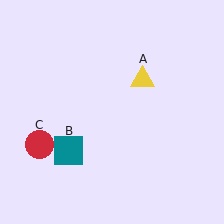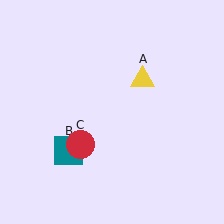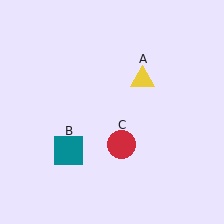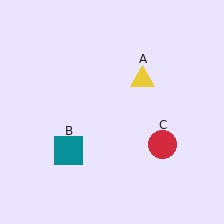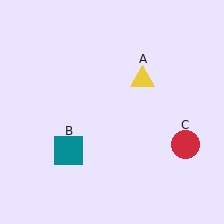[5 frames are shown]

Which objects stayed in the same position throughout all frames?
Yellow triangle (object A) and teal square (object B) remained stationary.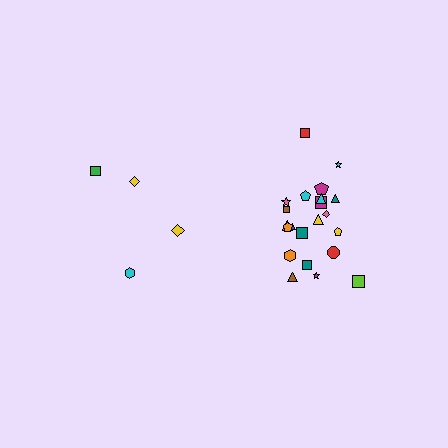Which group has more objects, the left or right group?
The right group.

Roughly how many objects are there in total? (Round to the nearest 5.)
Roughly 25 objects in total.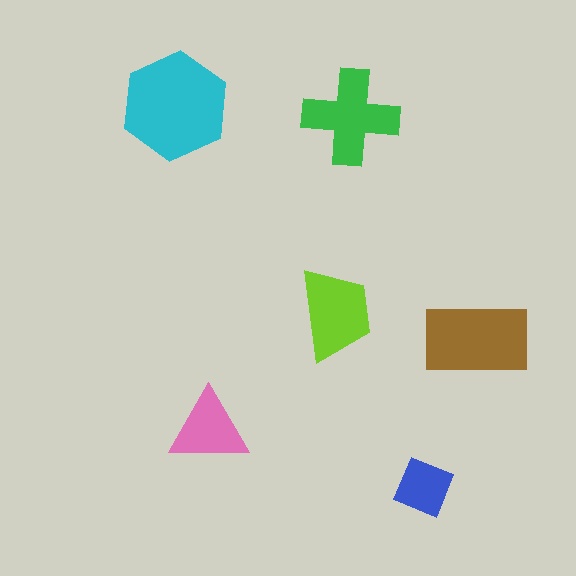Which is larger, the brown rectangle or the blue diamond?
The brown rectangle.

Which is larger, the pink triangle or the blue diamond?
The pink triangle.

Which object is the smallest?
The blue diamond.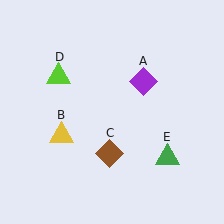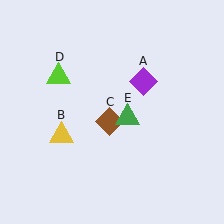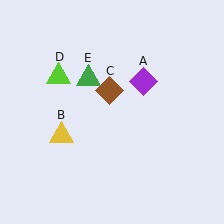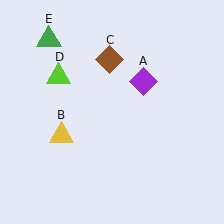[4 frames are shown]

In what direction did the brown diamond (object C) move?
The brown diamond (object C) moved up.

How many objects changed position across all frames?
2 objects changed position: brown diamond (object C), green triangle (object E).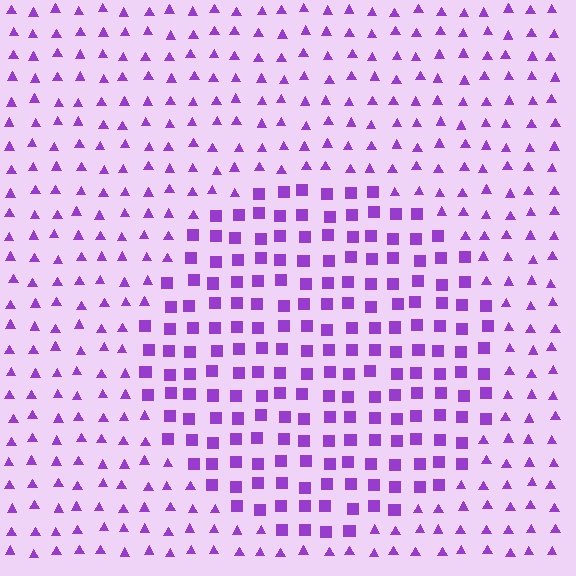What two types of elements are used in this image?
The image uses squares inside the circle region and triangles outside it.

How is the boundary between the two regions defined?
The boundary is defined by a change in element shape: squares inside vs. triangles outside. All elements share the same color and spacing.